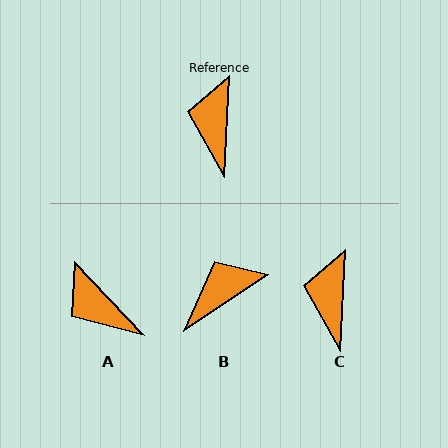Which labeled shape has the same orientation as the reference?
C.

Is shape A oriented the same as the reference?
No, it is off by about 46 degrees.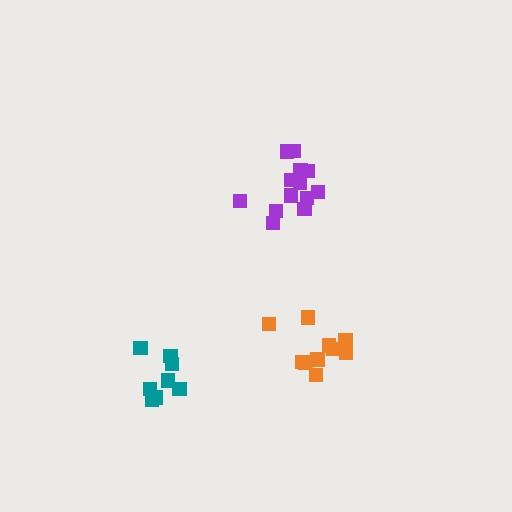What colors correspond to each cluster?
The clusters are colored: teal, purple, orange.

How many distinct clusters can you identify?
There are 3 distinct clusters.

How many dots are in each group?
Group 1: 8 dots, Group 2: 13 dots, Group 3: 10 dots (31 total).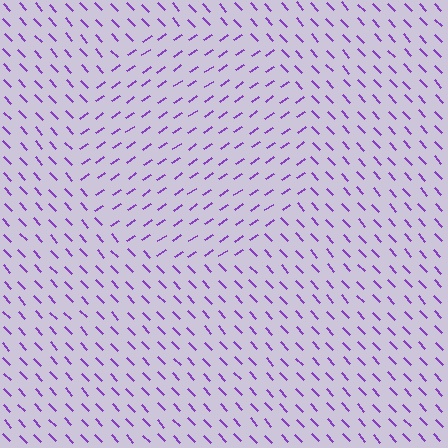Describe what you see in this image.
The image is filled with small purple line segments. A circle region in the image has lines oriented differently from the surrounding lines, creating a visible texture boundary.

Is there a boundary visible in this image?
Yes, there is a texture boundary formed by a change in line orientation.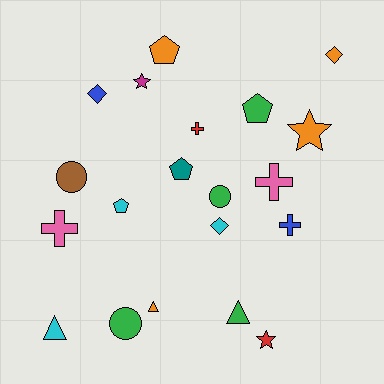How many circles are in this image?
There are 3 circles.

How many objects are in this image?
There are 20 objects.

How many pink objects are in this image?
There are 2 pink objects.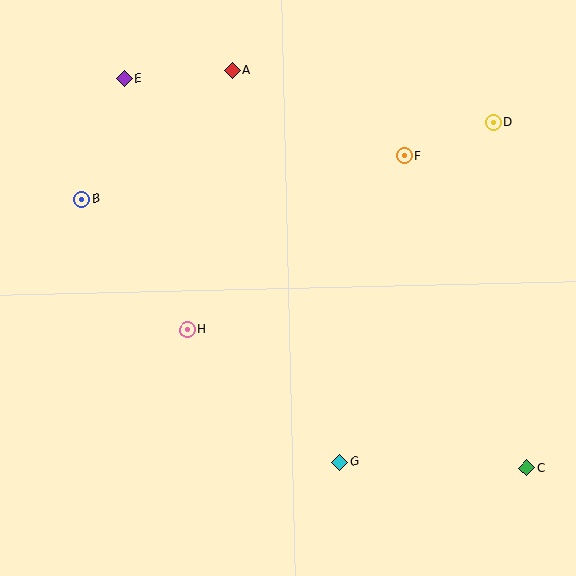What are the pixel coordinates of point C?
Point C is at (527, 468).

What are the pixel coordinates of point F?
Point F is at (404, 156).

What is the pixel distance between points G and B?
The distance between G and B is 368 pixels.